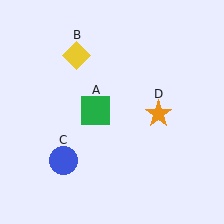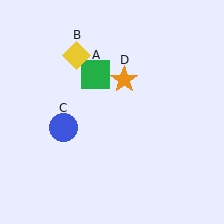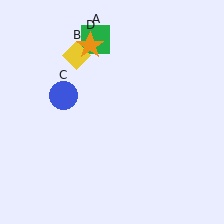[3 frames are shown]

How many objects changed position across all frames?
3 objects changed position: green square (object A), blue circle (object C), orange star (object D).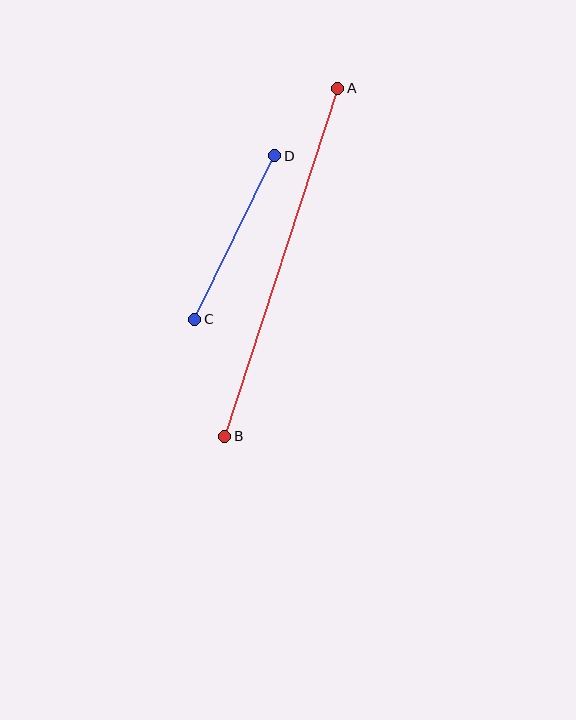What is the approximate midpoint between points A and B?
The midpoint is at approximately (281, 262) pixels.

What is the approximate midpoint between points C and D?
The midpoint is at approximately (235, 237) pixels.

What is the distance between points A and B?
The distance is approximately 366 pixels.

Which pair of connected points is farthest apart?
Points A and B are farthest apart.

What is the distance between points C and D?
The distance is approximately 182 pixels.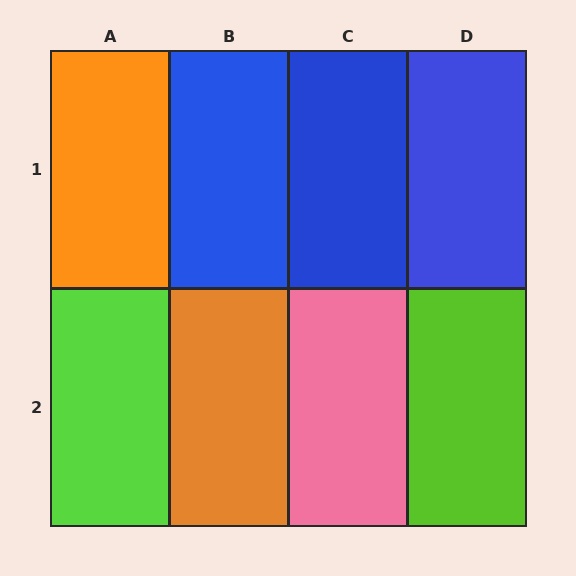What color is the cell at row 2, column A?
Lime.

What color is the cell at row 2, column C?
Pink.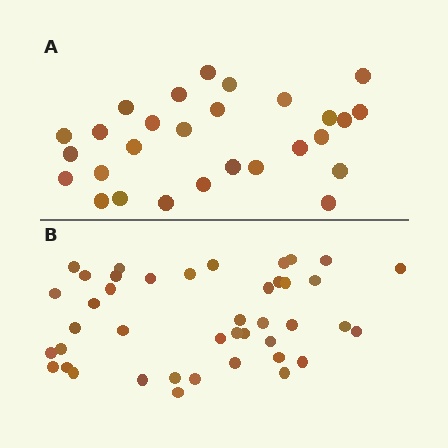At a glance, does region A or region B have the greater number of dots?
Region B (the bottom region) has more dots.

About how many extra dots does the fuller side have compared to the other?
Region B has approximately 15 more dots than region A.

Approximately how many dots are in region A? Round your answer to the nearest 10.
About 30 dots. (The exact count is 28, which rounds to 30.)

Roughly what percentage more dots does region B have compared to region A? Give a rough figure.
About 50% more.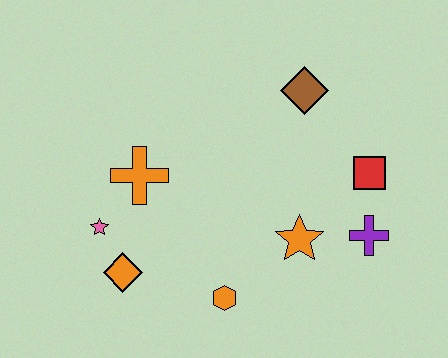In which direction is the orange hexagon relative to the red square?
The orange hexagon is to the left of the red square.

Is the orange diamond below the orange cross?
Yes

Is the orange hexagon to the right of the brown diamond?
No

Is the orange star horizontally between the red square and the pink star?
Yes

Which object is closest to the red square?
The purple cross is closest to the red square.